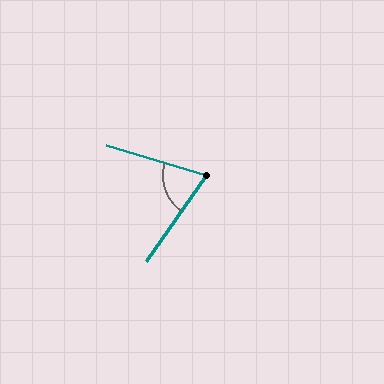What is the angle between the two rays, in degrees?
Approximately 72 degrees.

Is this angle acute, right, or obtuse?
It is acute.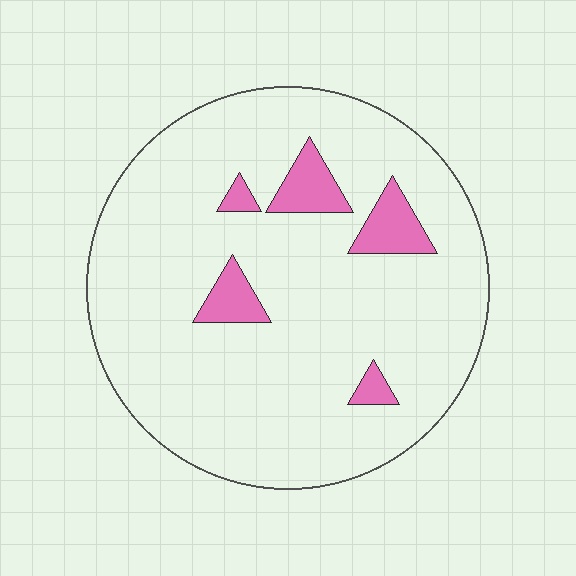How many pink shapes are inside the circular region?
5.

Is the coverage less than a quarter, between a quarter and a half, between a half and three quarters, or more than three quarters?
Less than a quarter.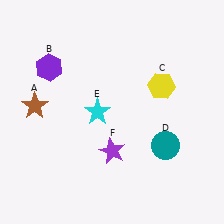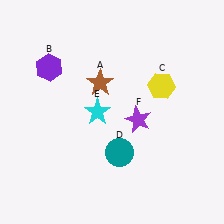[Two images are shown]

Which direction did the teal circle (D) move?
The teal circle (D) moved left.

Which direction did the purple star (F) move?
The purple star (F) moved up.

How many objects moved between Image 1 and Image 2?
3 objects moved between the two images.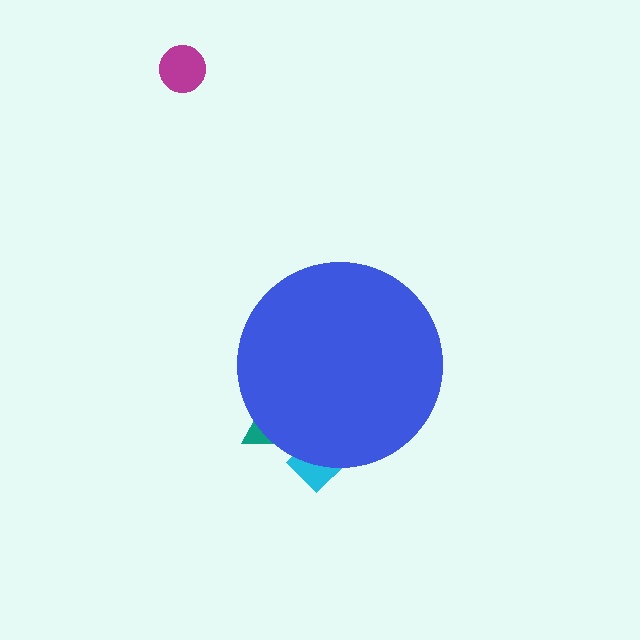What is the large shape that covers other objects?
A blue circle.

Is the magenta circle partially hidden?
No, the magenta circle is fully visible.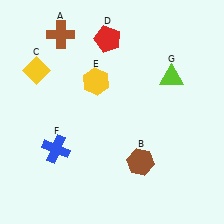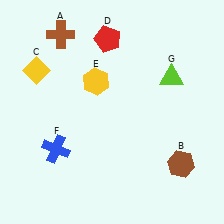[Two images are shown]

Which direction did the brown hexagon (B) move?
The brown hexagon (B) moved right.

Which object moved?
The brown hexagon (B) moved right.